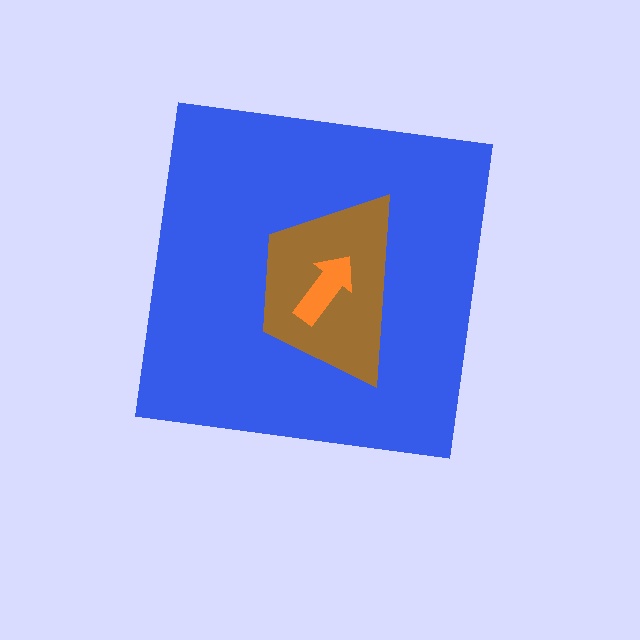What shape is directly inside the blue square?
The brown trapezoid.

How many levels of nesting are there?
3.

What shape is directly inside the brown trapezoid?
The orange arrow.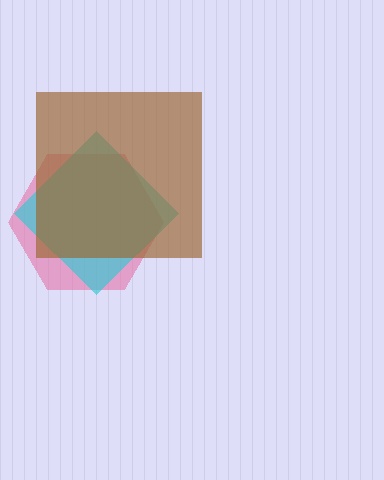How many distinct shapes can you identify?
There are 3 distinct shapes: a pink hexagon, a cyan diamond, a brown square.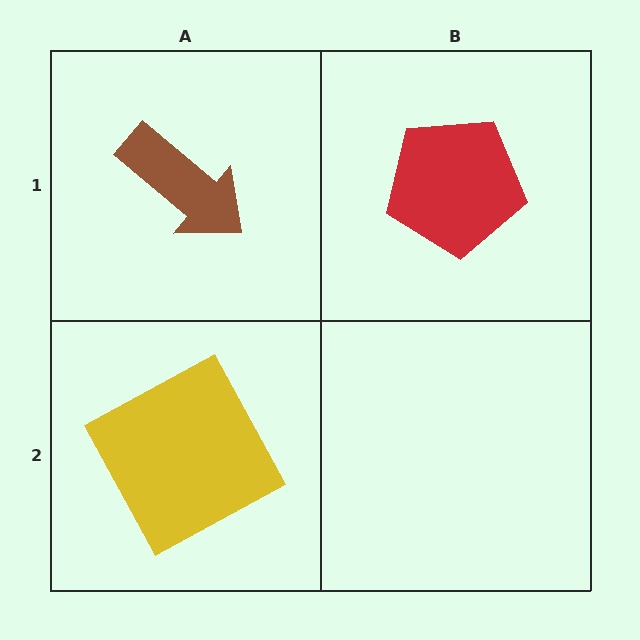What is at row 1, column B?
A red pentagon.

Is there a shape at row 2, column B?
No, that cell is empty.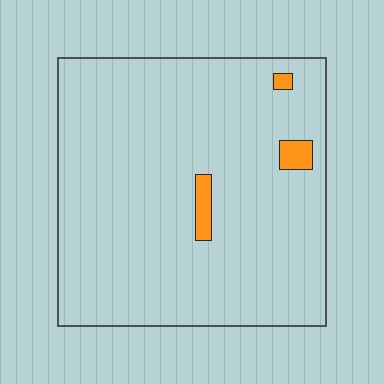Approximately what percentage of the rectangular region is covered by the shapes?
Approximately 5%.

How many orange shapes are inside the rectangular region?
3.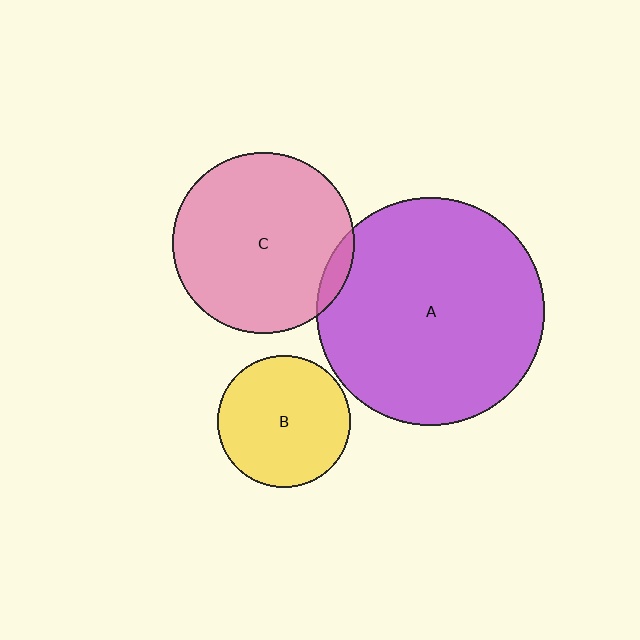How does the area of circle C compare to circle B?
Approximately 1.9 times.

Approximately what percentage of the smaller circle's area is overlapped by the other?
Approximately 5%.